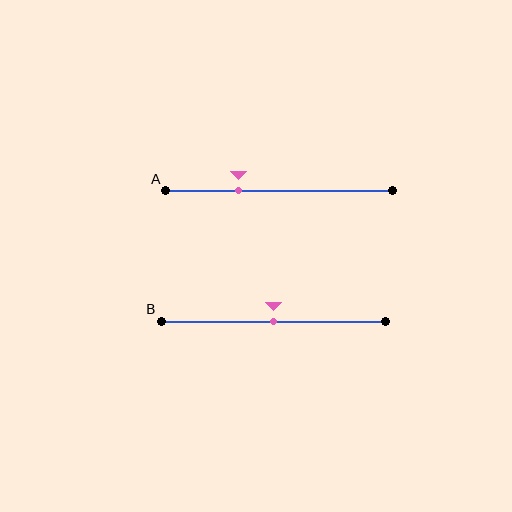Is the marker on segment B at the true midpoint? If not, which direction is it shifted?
Yes, the marker on segment B is at the true midpoint.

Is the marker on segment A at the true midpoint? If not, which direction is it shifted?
No, the marker on segment A is shifted to the left by about 18% of the segment length.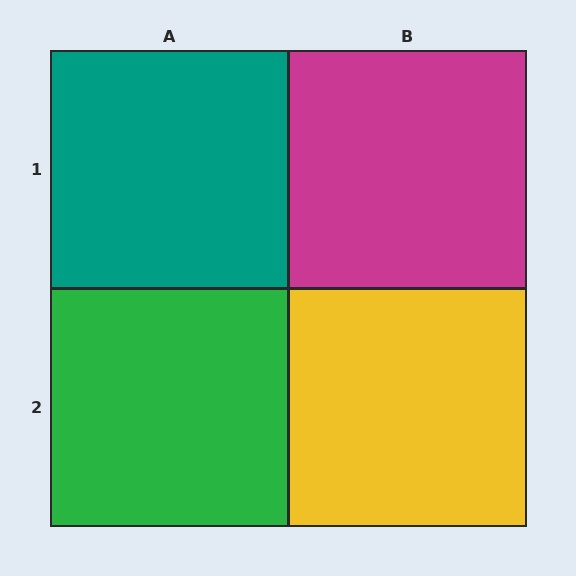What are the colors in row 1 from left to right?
Teal, magenta.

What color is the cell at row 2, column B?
Yellow.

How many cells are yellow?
1 cell is yellow.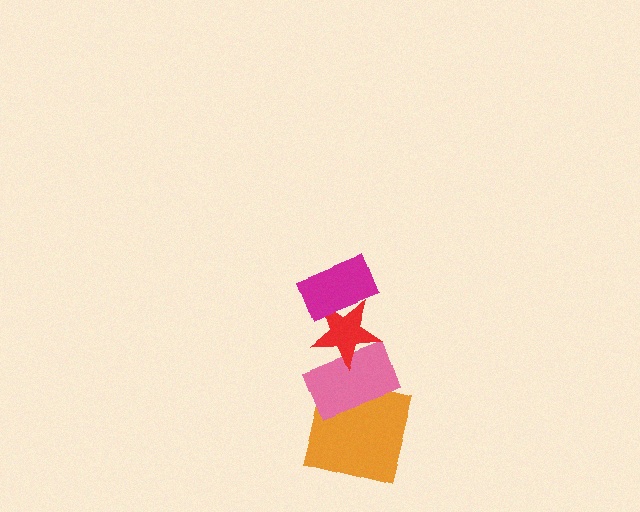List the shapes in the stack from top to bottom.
From top to bottom: the magenta rectangle, the red star, the pink rectangle, the orange square.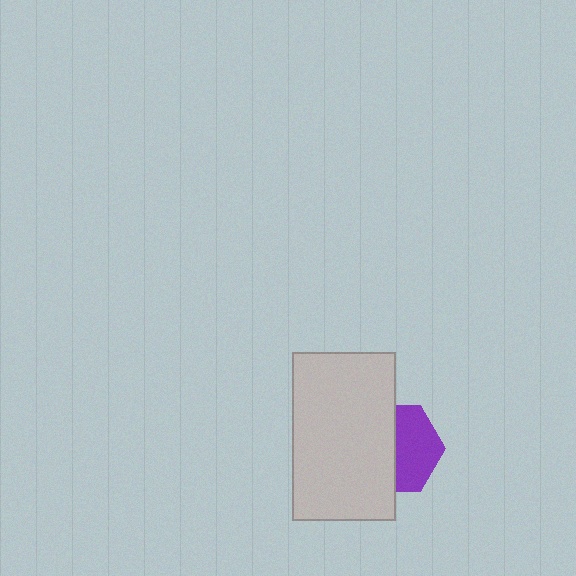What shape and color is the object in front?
The object in front is a light gray rectangle.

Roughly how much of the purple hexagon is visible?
About half of it is visible (roughly 50%).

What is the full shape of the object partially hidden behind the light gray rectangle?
The partially hidden object is a purple hexagon.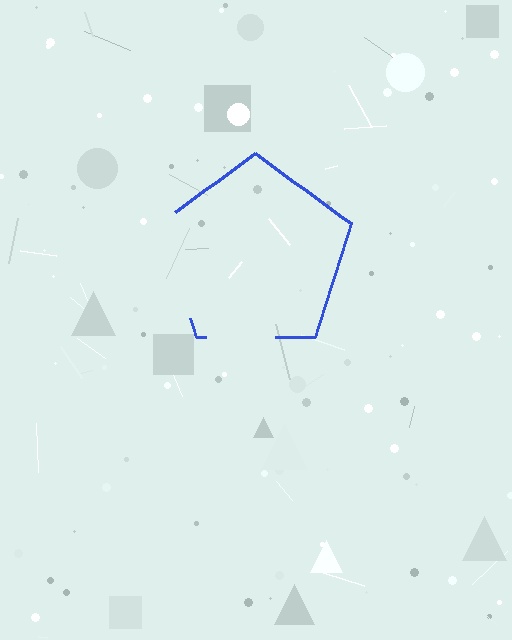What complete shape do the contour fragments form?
The contour fragments form a pentagon.